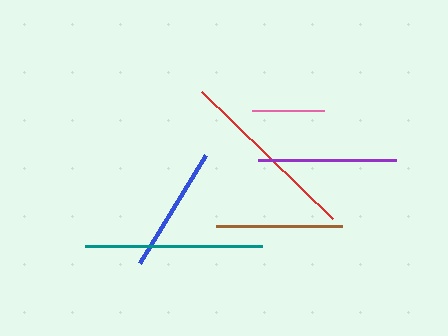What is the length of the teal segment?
The teal segment is approximately 176 pixels long.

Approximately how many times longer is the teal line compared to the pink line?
The teal line is approximately 2.4 times the length of the pink line.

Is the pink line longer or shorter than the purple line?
The purple line is longer than the pink line.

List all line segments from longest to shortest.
From longest to shortest: red, teal, purple, blue, brown, pink.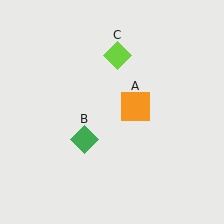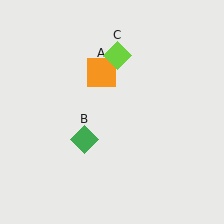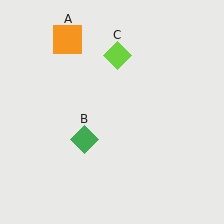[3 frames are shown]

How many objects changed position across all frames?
1 object changed position: orange square (object A).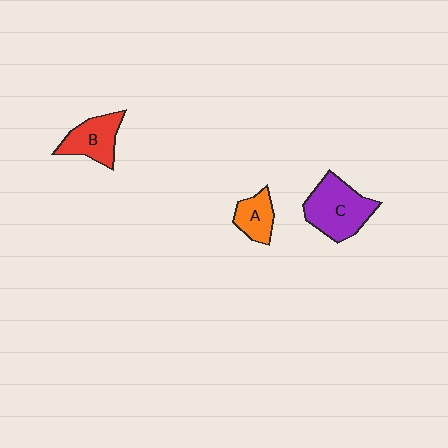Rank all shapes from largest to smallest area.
From largest to smallest: C (purple), B (red), A (orange).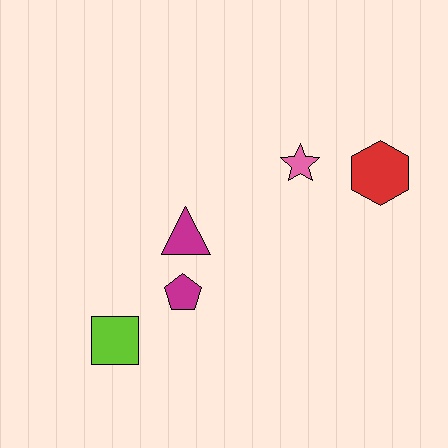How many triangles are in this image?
There is 1 triangle.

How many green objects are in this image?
There are no green objects.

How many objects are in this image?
There are 5 objects.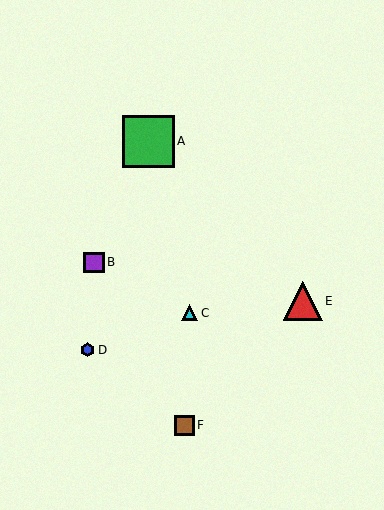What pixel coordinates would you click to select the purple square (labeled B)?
Click at (94, 262) to select the purple square B.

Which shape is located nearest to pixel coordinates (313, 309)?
The red triangle (labeled E) at (303, 301) is nearest to that location.